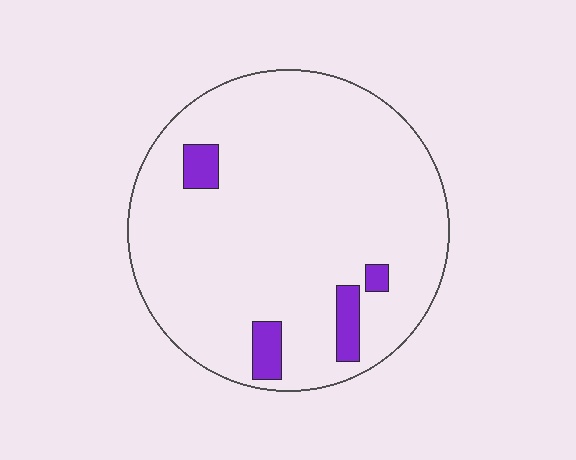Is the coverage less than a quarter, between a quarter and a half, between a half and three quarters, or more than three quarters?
Less than a quarter.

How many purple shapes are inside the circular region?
4.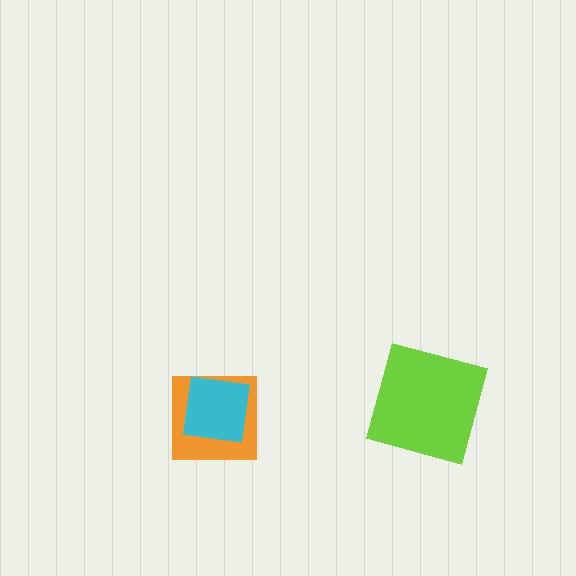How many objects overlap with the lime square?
0 objects overlap with the lime square.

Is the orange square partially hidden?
Yes, it is partially covered by another shape.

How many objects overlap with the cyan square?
1 object overlaps with the cyan square.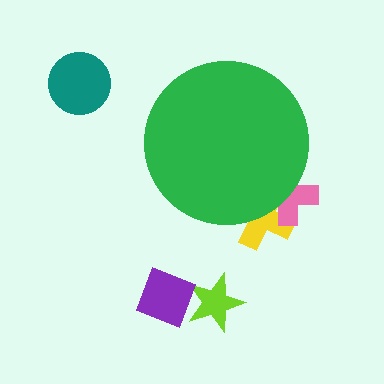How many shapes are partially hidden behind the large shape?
2 shapes are partially hidden.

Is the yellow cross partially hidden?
Yes, the yellow cross is partially hidden behind the green circle.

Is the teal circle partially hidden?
No, the teal circle is fully visible.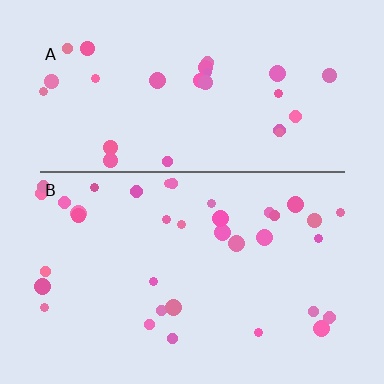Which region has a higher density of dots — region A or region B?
B (the bottom).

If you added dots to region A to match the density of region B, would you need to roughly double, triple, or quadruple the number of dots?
Approximately double.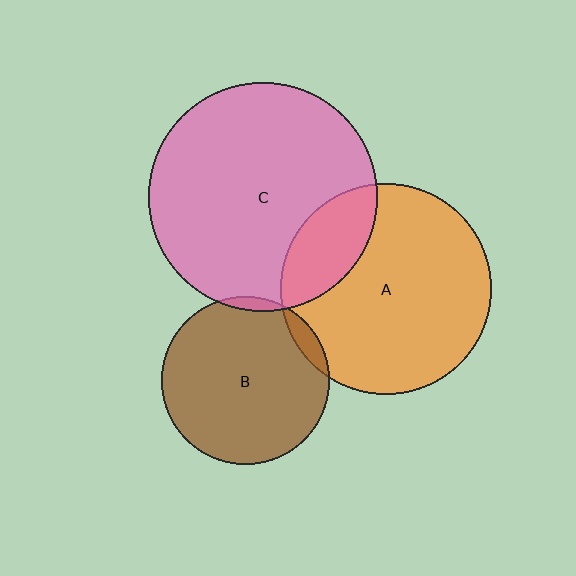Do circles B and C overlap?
Yes.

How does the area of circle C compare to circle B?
Approximately 1.9 times.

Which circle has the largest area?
Circle C (pink).